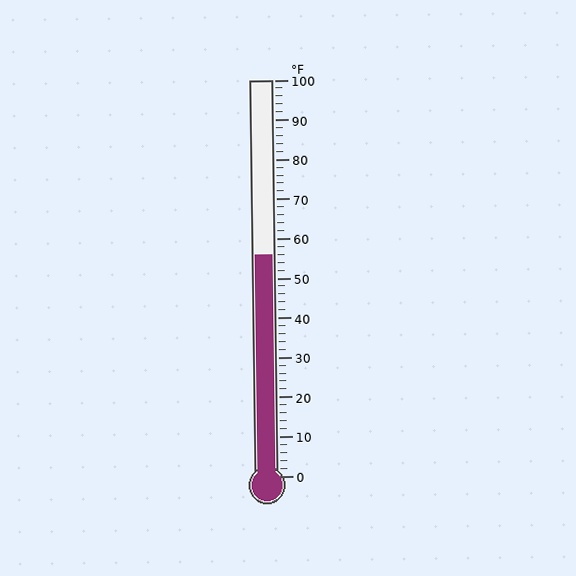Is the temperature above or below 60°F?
The temperature is below 60°F.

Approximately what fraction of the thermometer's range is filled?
The thermometer is filled to approximately 55% of its range.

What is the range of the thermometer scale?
The thermometer scale ranges from 0°F to 100°F.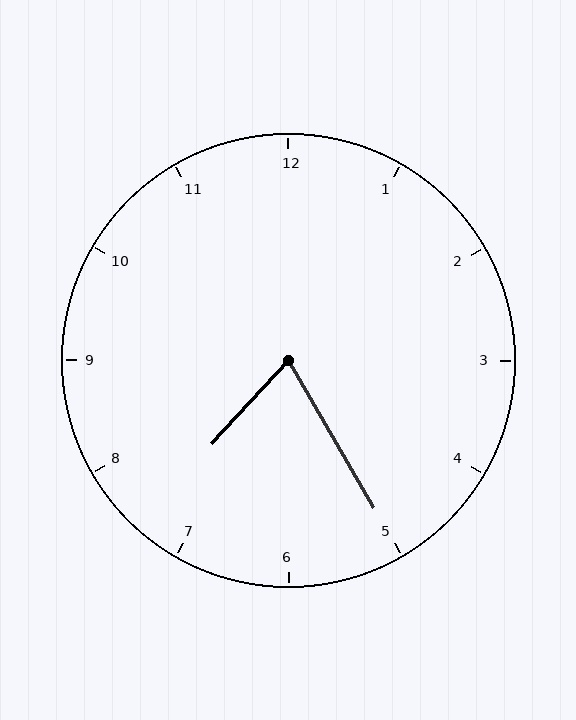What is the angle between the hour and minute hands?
Approximately 72 degrees.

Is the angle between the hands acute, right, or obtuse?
It is acute.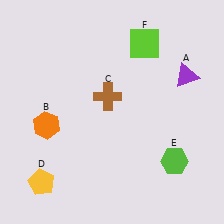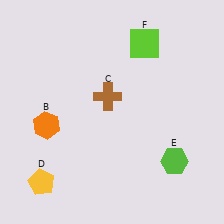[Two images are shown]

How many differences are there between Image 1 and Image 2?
There is 1 difference between the two images.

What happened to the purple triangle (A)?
The purple triangle (A) was removed in Image 2. It was in the top-right area of Image 1.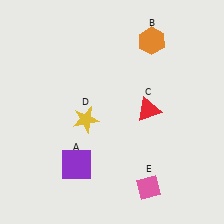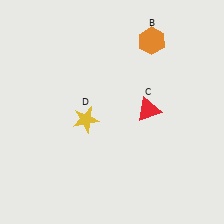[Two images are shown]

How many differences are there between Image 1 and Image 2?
There are 2 differences between the two images.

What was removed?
The purple square (A), the pink diamond (E) were removed in Image 2.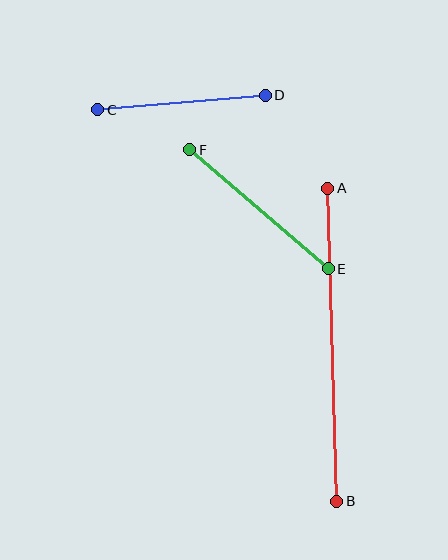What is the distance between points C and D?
The distance is approximately 168 pixels.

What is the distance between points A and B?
The distance is approximately 314 pixels.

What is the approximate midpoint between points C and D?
The midpoint is at approximately (182, 103) pixels.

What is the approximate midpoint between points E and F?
The midpoint is at approximately (259, 209) pixels.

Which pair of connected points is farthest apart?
Points A and B are farthest apart.